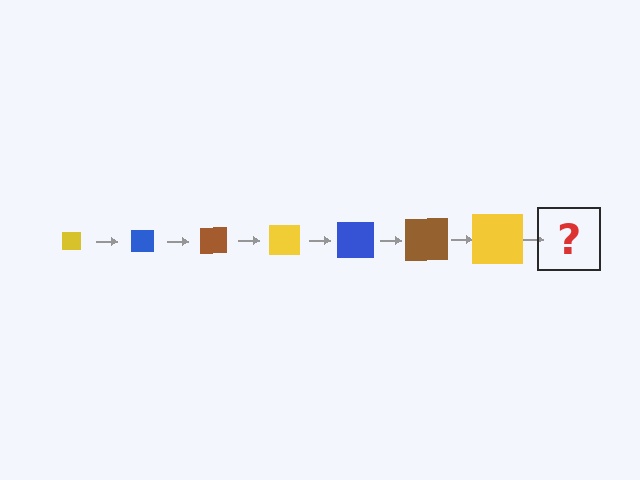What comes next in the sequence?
The next element should be a blue square, larger than the previous one.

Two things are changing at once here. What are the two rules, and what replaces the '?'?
The two rules are that the square grows larger each step and the color cycles through yellow, blue, and brown. The '?' should be a blue square, larger than the previous one.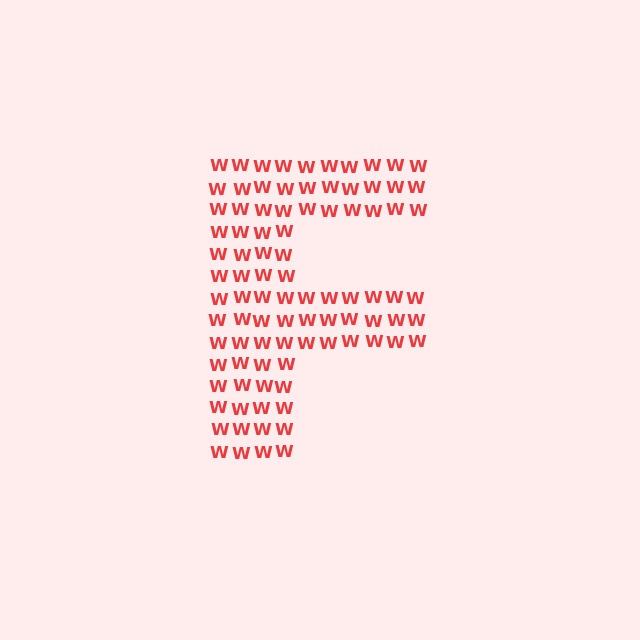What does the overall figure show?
The overall figure shows the letter F.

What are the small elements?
The small elements are letter W's.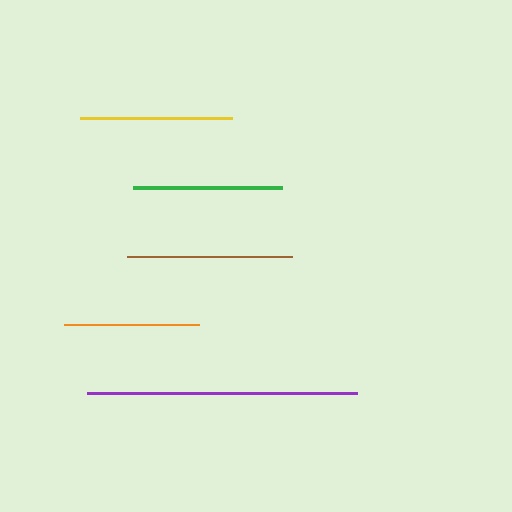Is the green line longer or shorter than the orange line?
The green line is longer than the orange line.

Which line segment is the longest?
The purple line is the longest at approximately 270 pixels.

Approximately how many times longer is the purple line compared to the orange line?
The purple line is approximately 2.0 times the length of the orange line.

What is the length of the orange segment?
The orange segment is approximately 135 pixels long.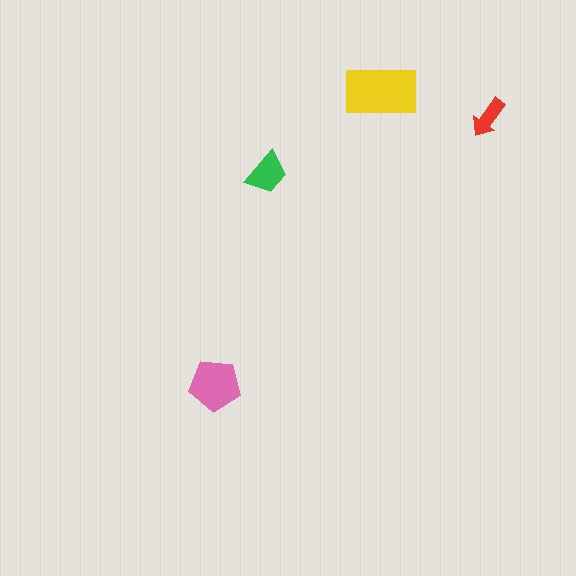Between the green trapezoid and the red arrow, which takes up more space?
The green trapezoid.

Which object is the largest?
The yellow rectangle.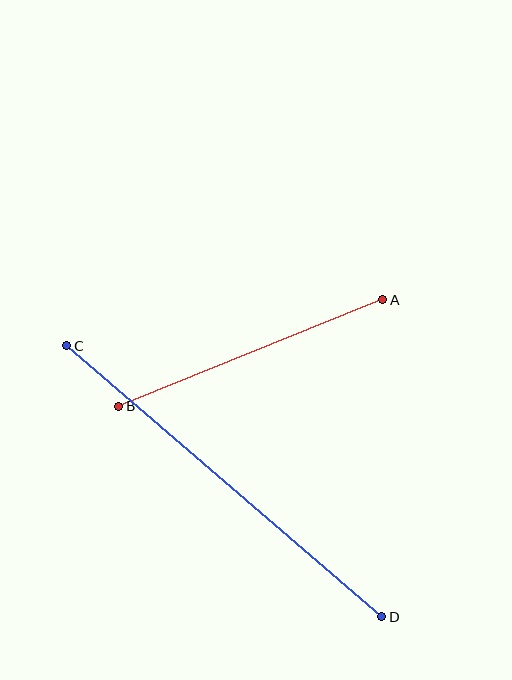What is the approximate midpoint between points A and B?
The midpoint is at approximately (251, 353) pixels.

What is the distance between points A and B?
The distance is approximately 285 pixels.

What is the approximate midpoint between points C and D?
The midpoint is at approximately (224, 481) pixels.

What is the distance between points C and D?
The distance is approximately 416 pixels.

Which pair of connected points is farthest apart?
Points C and D are farthest apart.